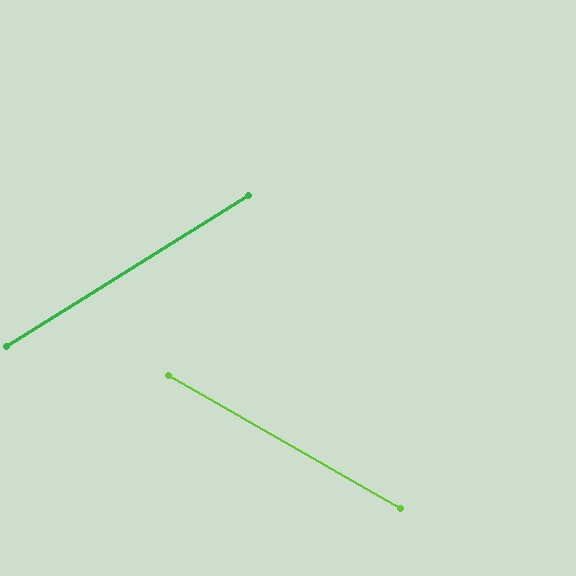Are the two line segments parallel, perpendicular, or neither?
Neither parallel nor perpendicular — they differ by about 62°.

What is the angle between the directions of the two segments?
Approximately 62 degrees.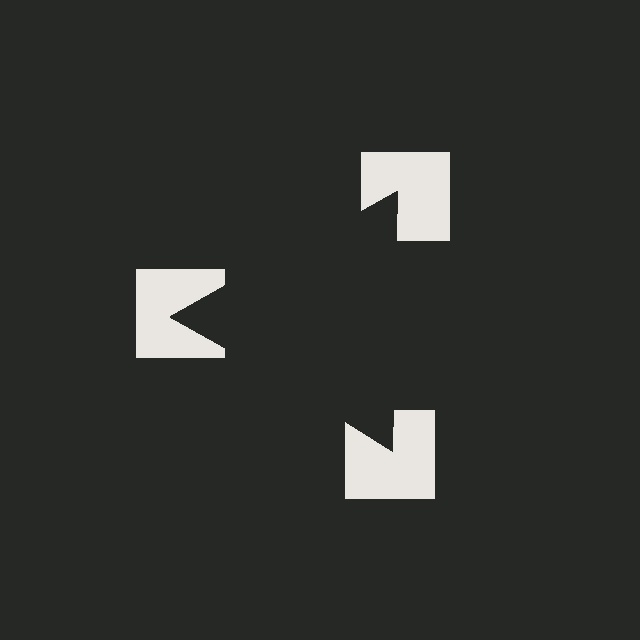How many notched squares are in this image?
There are 3 — one at each vertex of the illusory triangle.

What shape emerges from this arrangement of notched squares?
An illusory triangle — its edges are inferred from the aligned wedge cuts in the notched squares, not physically drawn.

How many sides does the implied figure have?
3 sides.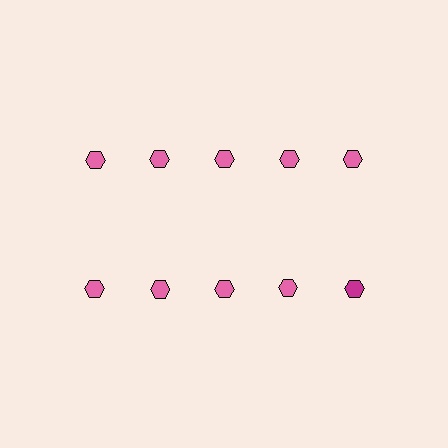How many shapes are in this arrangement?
There are 10 shapes arranged in a grid pattern.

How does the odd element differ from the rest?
It has a different color: magenta instead of pink.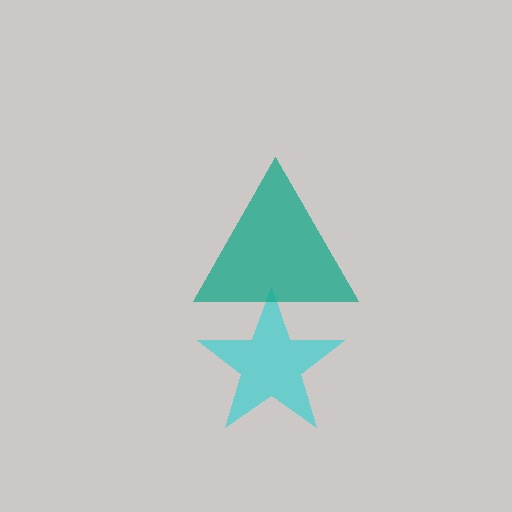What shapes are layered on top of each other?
The layered shapes are: a cyan star, a teal triangle.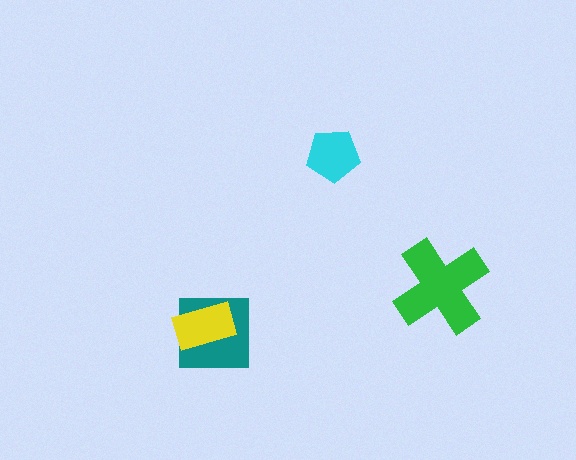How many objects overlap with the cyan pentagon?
0 objects overlap with the cyan pentagon.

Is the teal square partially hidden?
Yes, it is partially covered by another shape.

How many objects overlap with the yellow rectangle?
1 object overlaps with the yellow rectangle.